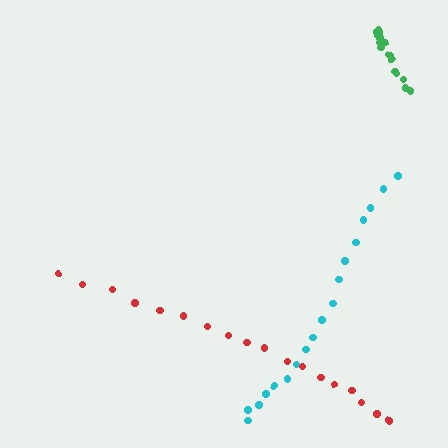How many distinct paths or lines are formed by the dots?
There are 3 distinct paths.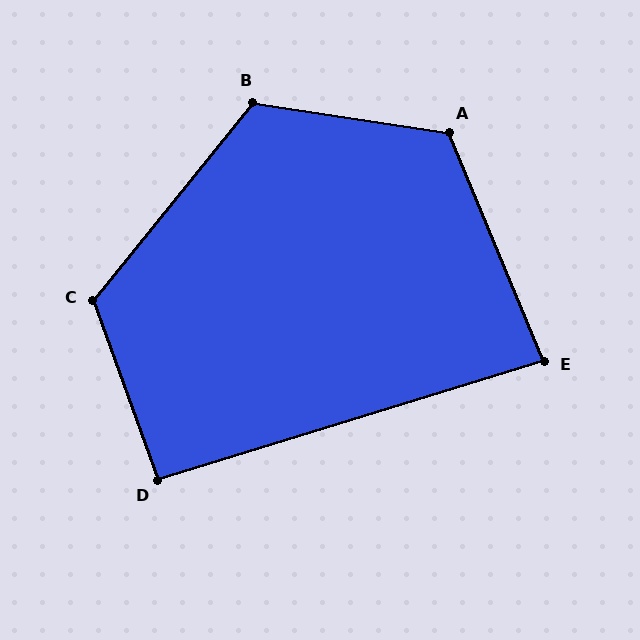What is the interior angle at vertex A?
Approximately 121 degrees (obtuse).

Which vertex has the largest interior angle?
C, at approximately 121 degrees.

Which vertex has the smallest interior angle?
E, at approximately 85 degrees.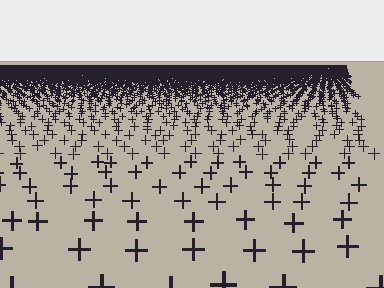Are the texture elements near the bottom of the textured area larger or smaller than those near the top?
Larger. Near the bottom, elements are closer to the viewer and appear at a bigger on-screen size.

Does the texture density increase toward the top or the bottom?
Density increases toward the top.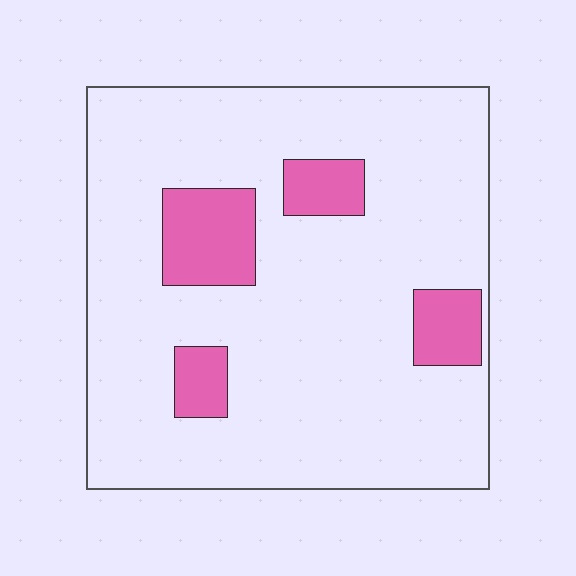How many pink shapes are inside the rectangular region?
4.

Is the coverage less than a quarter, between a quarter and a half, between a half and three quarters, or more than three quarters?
Less than a quarter.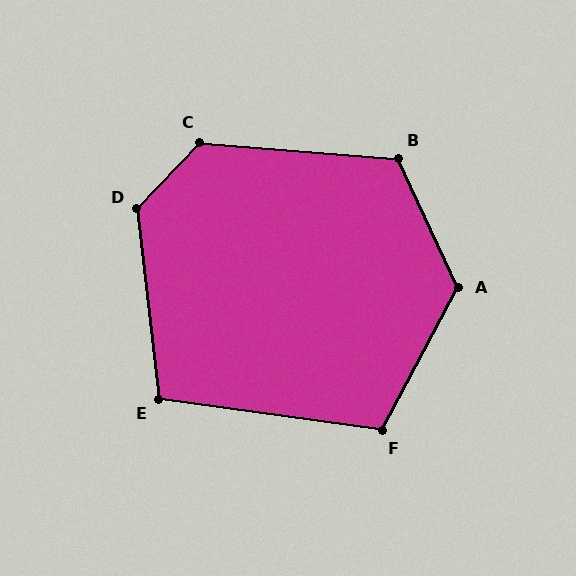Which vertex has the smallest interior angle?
E, at approximately 104 degrees.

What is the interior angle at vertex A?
Approximately 127 degrees (obtuse).